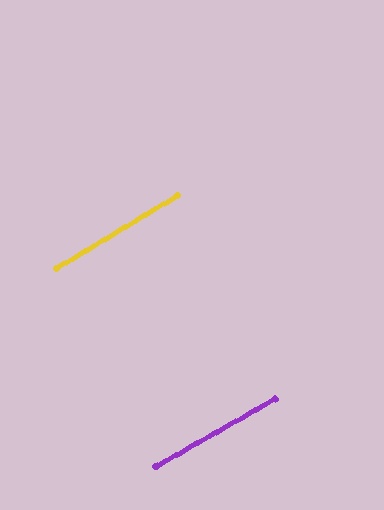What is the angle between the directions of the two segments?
Approximately 2 degrees.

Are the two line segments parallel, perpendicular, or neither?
Parallel — their directions differ by only 1.7°.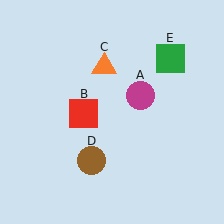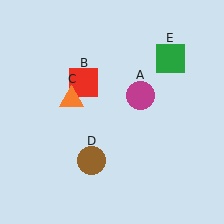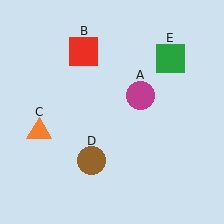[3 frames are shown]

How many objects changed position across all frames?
2 objects changed position: red square (object B), orange triangle (object C).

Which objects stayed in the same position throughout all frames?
Magenta circle (object A) and brown circle (object D) and green square (object E) remained stationary.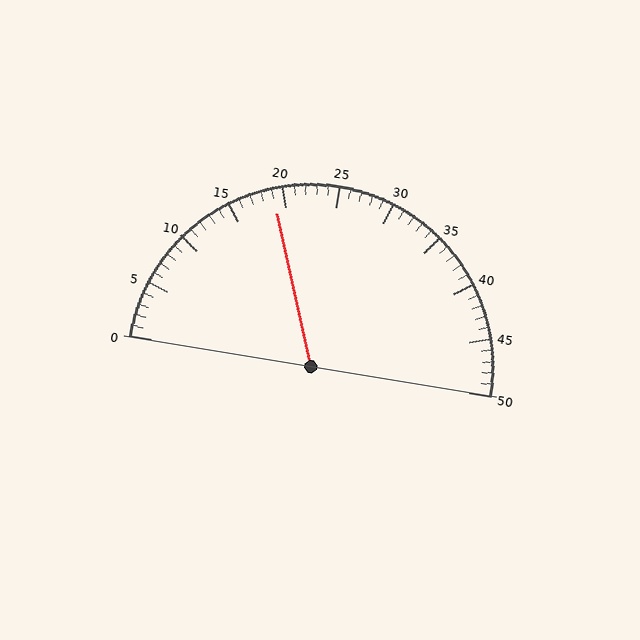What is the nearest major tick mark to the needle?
The nearest major tick mark is 20.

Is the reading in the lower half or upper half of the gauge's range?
The reading is in the lower half of the range (0 to 50).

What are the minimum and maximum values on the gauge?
The gauge ranges from 0 to 50.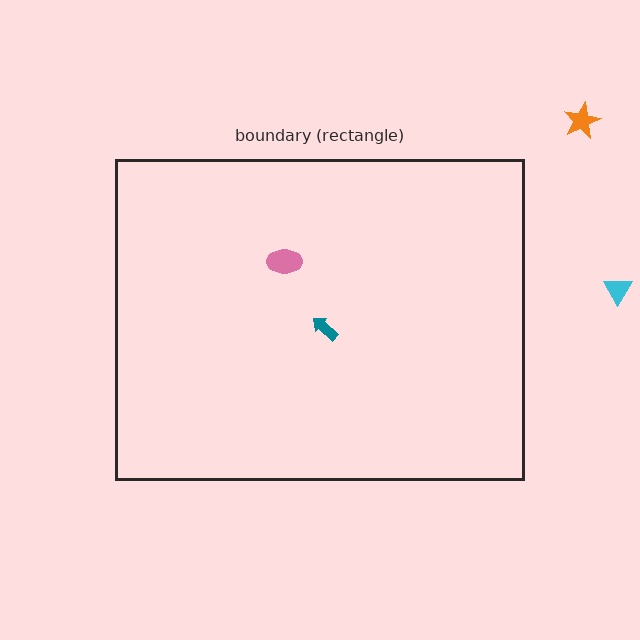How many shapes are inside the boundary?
2 inside, 2 outside.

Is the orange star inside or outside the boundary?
Outside.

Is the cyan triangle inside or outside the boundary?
Outside.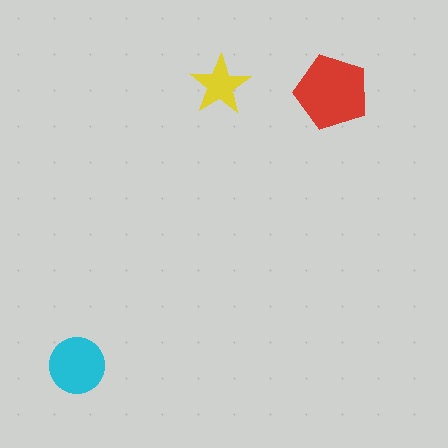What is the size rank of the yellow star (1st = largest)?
3rd.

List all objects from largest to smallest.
The red pentagon, the cyan circle, the yellow star.